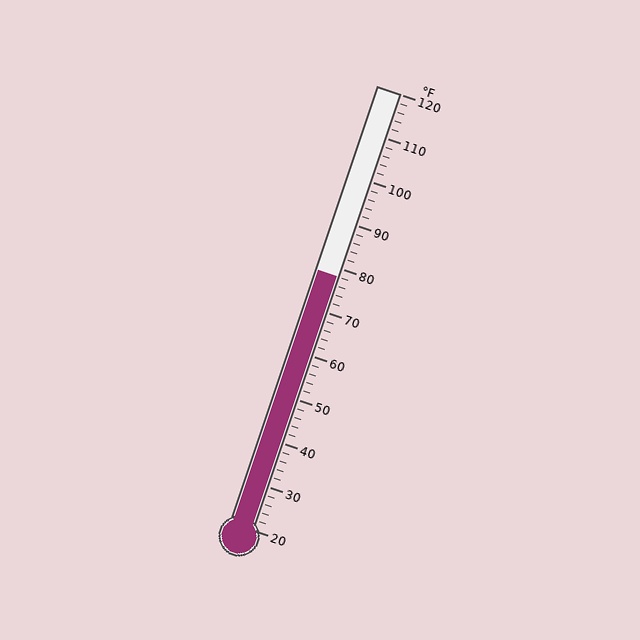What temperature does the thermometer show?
The thermometer shows approximately 78°F.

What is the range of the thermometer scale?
The thermometer scale ranges from 20°F to 120°F.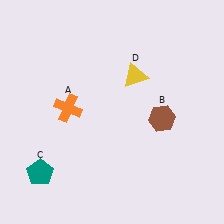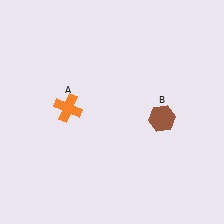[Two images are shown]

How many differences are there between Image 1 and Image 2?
There are 2 differences between the two images.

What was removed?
The teal pentagon (C), the yellow triangle (D) were removed in Image 2.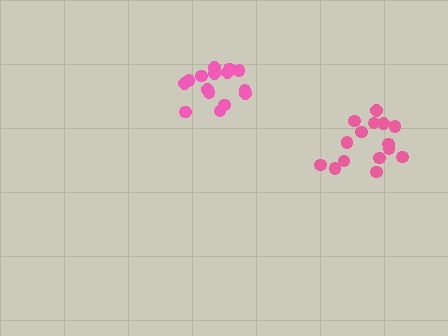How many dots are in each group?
Group 1: 15 dots, Group 2: 15 dots (30 total).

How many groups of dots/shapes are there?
There are 2 groups.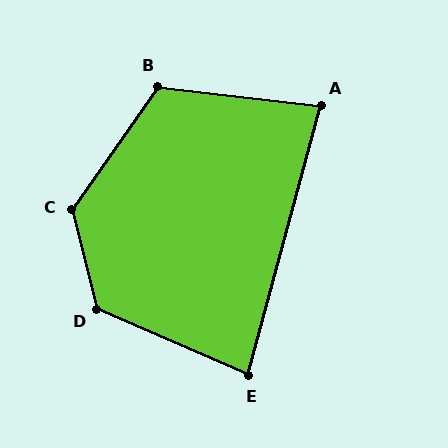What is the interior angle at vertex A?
Approximately 82 degrees (acute).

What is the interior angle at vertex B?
Approximately 118 degrees (obtuse).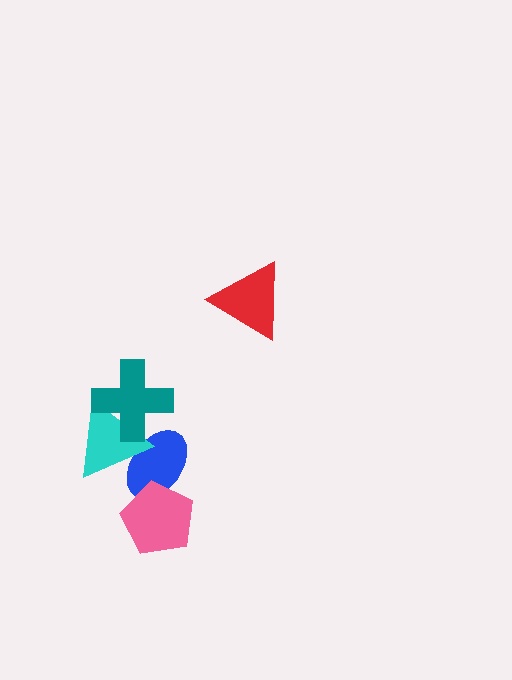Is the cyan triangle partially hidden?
Yes, it is partially covered by another shape.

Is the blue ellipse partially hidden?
Yes, it is partially covered by another shape.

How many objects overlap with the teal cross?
2 objects overlap with the teal cross.